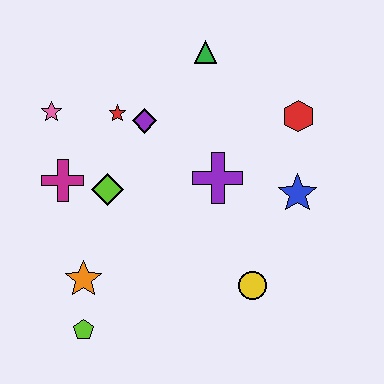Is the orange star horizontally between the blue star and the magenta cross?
Yes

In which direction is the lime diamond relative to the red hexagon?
The lime diamond is to the left of the red hexagon.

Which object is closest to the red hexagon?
The blue star is closest to the red hexagon.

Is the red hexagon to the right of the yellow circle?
Yes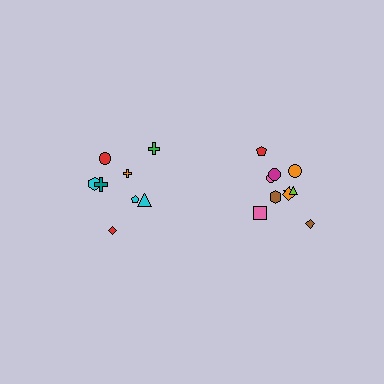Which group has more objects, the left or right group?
The right group.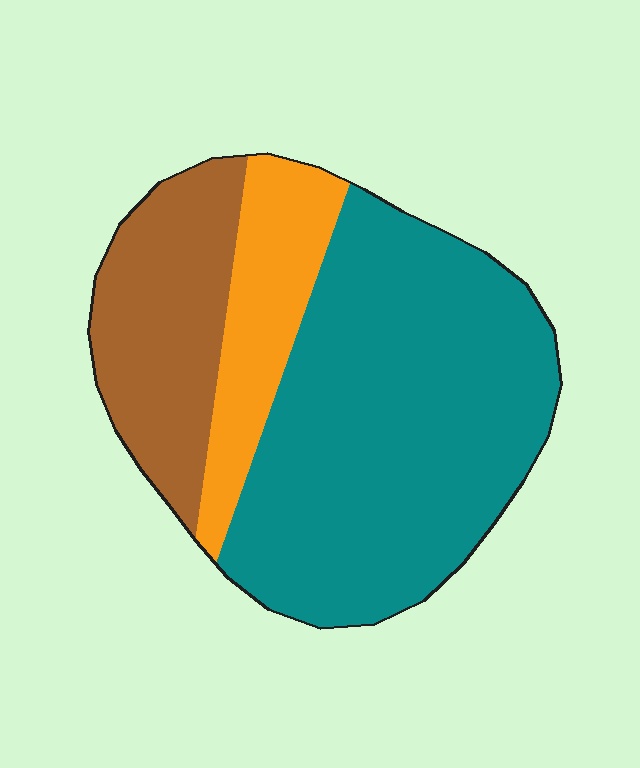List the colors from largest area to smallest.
From largest to smallest: teal, brown, orange.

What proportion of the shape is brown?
Brown takes up less than a quarter of the shape.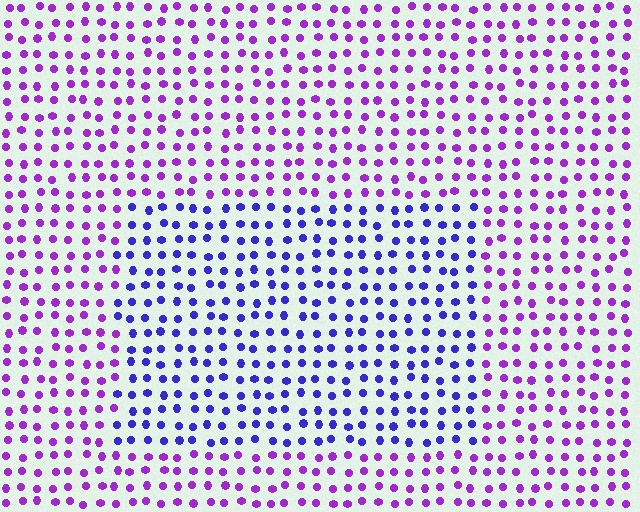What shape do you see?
I see a rectangle.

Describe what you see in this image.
The image is filled with small purple elements in a uniform arrangement. A rectangle-shaped region is visible where the elements are tinted to a slightly different hue, forming a subtle color boundary.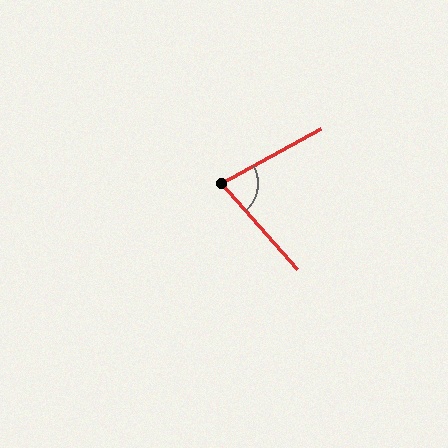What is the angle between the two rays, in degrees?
Approximately 77 degrees.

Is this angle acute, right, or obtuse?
It is acute.